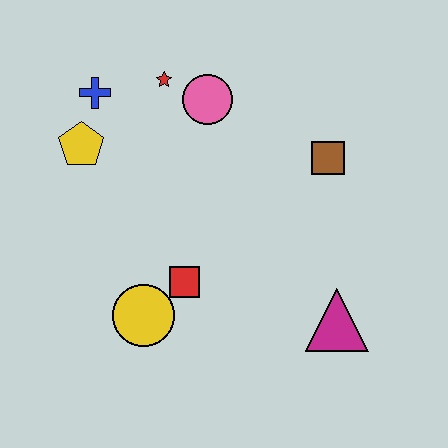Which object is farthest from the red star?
The magenta triangle is farthest from the red star.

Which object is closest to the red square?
The yellow circle is closest to the red square.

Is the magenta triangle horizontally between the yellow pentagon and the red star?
No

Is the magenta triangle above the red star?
No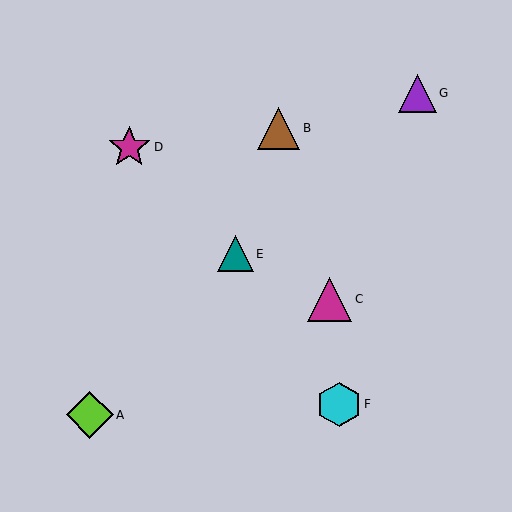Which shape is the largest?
The lime diamond (labeled A) is the largest.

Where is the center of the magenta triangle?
The center of the magenta triangle is at (330, 299).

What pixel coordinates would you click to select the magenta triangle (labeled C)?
Click at (330, 299) to select the magenta triangle C.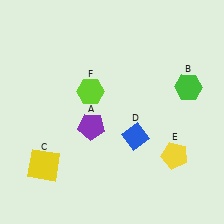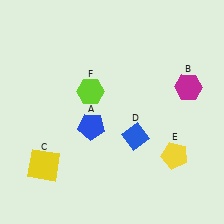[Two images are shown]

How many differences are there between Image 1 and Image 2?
There are 2 differences between the two images.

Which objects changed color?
A changed from purple to blue. B changed from green to magenta.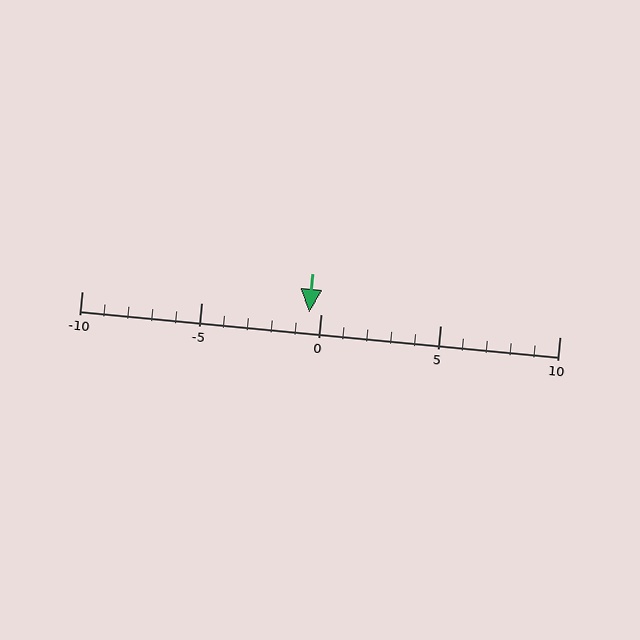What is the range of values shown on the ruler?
The ruler shows values from -10 to 10.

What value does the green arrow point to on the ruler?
The green arrow points to approximately 0.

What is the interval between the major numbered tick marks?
The major tick marks are spaced 5 units apart.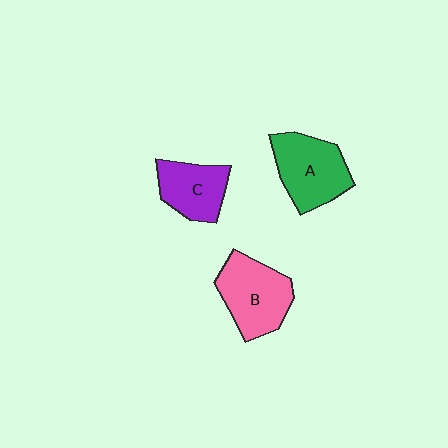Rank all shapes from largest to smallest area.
From largest to smallest: B (pink), A (green), C (purple).